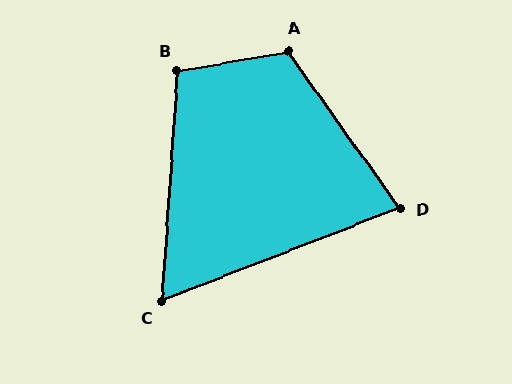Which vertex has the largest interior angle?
A, at approximately 115 degrees.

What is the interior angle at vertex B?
Approximately 104 degrees (obtuse).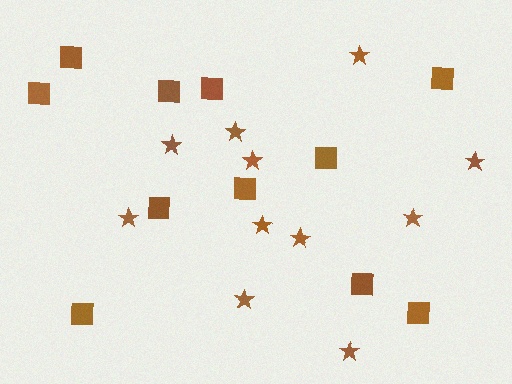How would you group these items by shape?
There are 2 groups: one group of stars (11) and one group of squares (11).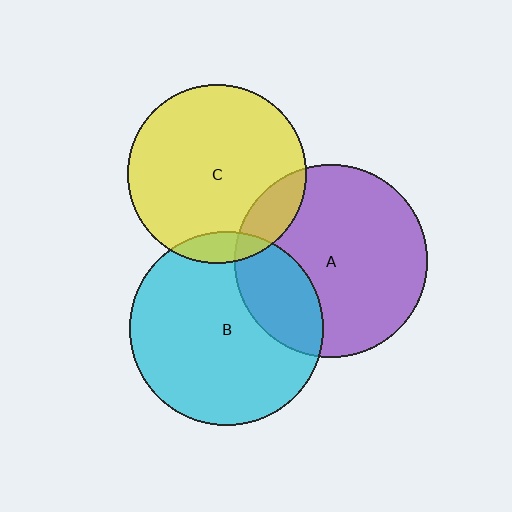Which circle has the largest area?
Circle B (cyan).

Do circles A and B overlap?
Yes.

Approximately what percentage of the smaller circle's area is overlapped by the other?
Approximately 25%.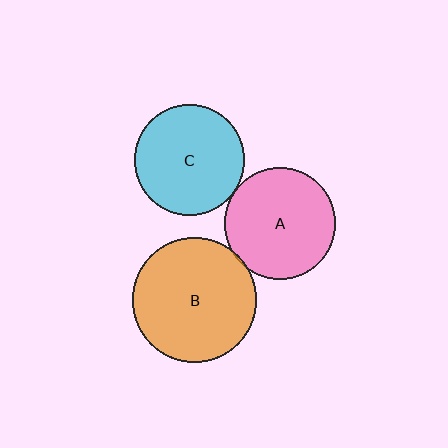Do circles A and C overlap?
Yes.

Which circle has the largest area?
Circle B (orange).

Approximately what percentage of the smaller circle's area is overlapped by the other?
Approximately 5%.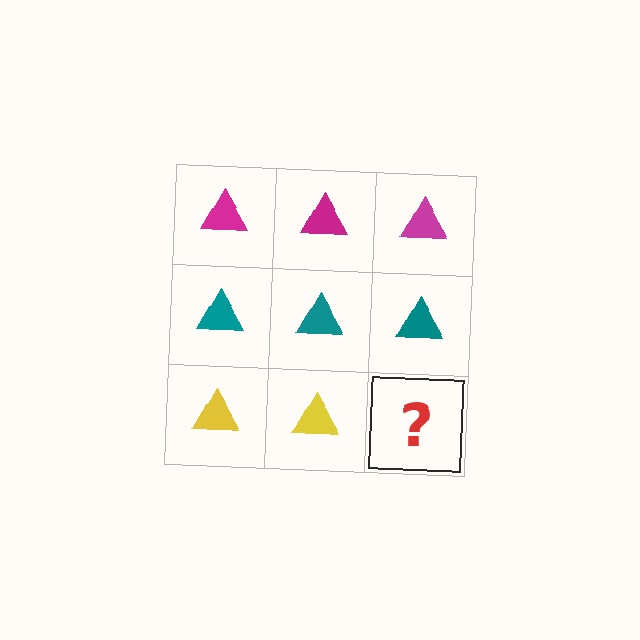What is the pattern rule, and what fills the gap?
The rule is that each row has a consistent color. The gap should be filled with a yellow triangle.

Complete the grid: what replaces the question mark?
The question mark should be replaced with a yellow triangle.